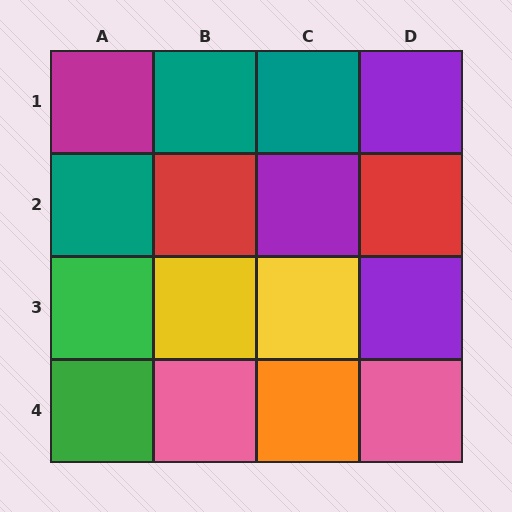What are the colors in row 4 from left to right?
Green, pink, orange, pink.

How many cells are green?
2 cells are green.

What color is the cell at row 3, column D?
Purple.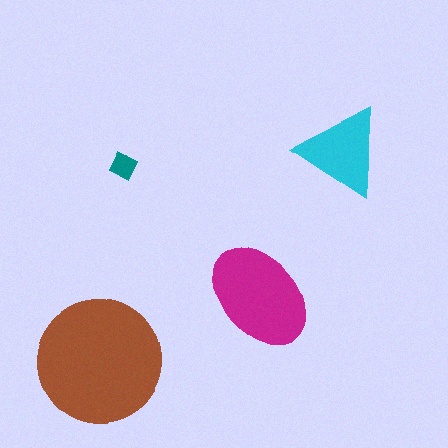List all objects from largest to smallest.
The brown circle, the magenta ellipse, the cyan triangle, the teal diamond.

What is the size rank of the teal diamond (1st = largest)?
4th.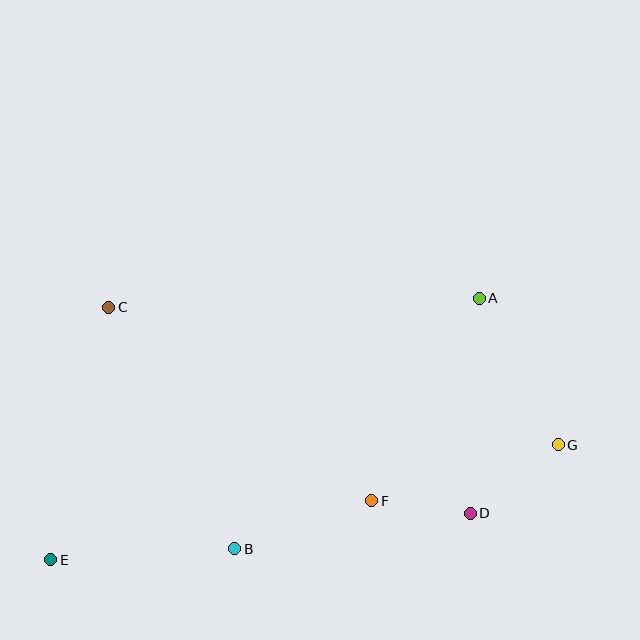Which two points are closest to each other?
Points D and F are closest to each other.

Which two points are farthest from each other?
Points E and G are farthest from each other.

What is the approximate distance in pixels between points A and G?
The distance between A and G is approximately 166 pixels.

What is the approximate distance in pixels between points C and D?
The distance between C and D is approximately 416 pixels.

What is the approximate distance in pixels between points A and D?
The distance between A and D is approximately 215 pixels.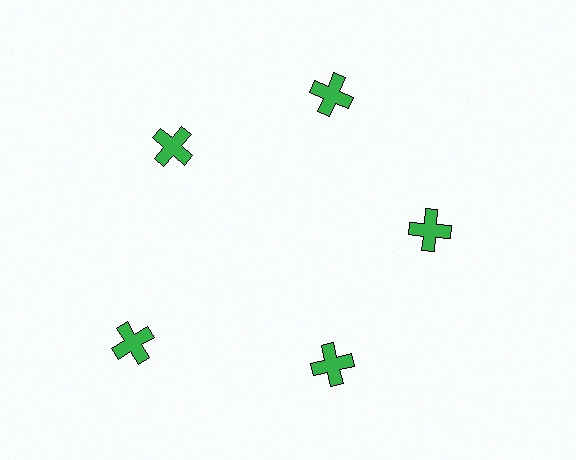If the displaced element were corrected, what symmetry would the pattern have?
It would have 5-fold rotational symmetry — the pattern would map onto itself every 72 degrees.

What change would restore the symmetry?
The symmetry would be restored by moving it inward, back onto the ring so that all 5 crosses sit at equal angles and equal distance from the center.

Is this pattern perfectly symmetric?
No. The 5 green crosses are arranged in a ring, but one element near the 8 o'clock position is pushed outward from the center, breaking the 5-fold rotational symmetry.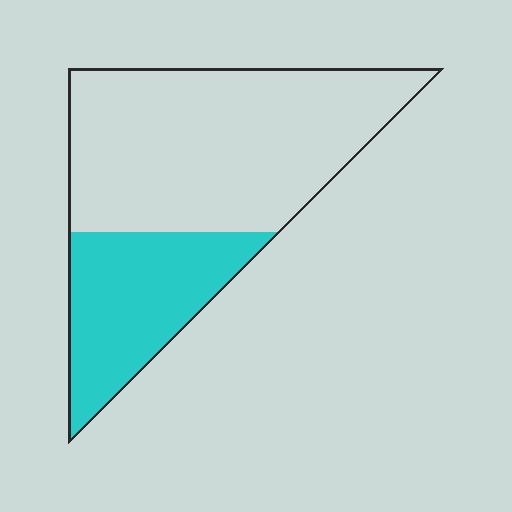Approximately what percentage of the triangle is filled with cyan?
Approximately 30%.